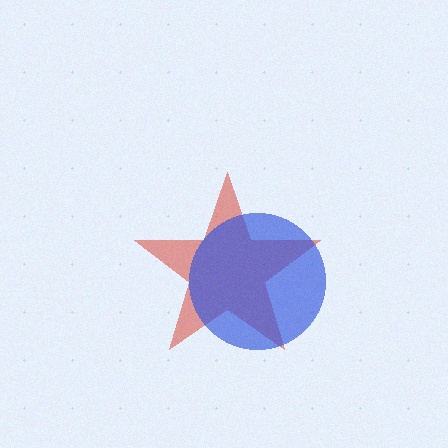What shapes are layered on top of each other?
The layered shapes are: a red star, a blue circle.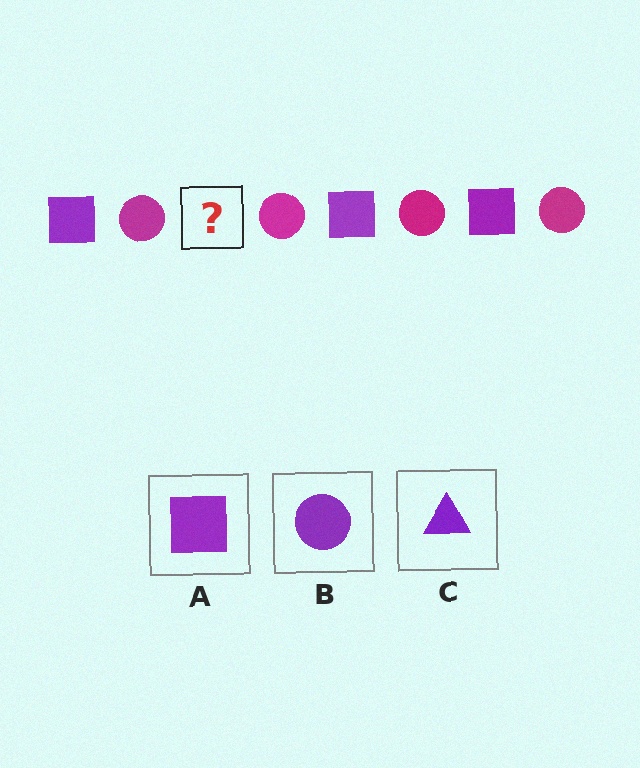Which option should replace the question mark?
Option A.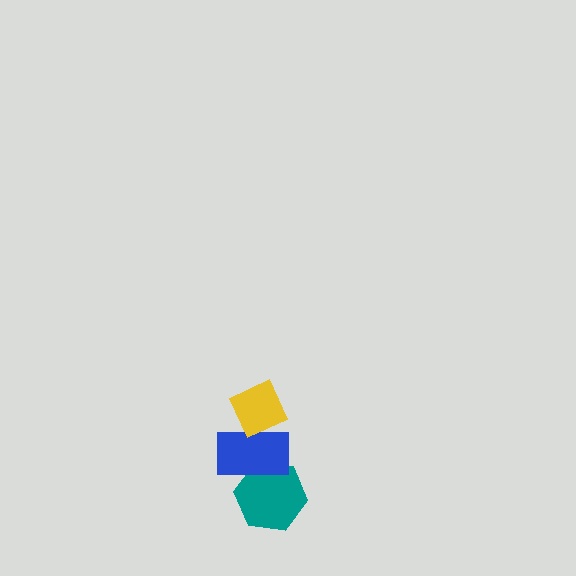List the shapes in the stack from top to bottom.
From top to bottom: the yellow diamond, the blue rectangle, the teal hexagon.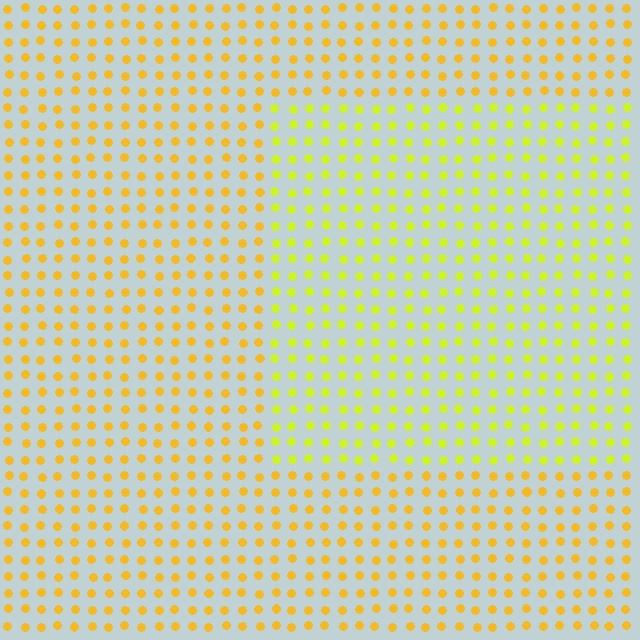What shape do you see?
I see a rectangle.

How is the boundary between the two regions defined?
The boundary is defined purely by a slight shift in hue (about 28 degrees). Spacing, size, and orientation are identical on both sides.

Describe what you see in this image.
The image is filled with small yellow elements in a uniform arrangement. A rectangle-shaped region is visible where the elements are tinted to a slightly different hue, forming a subtle color boundary.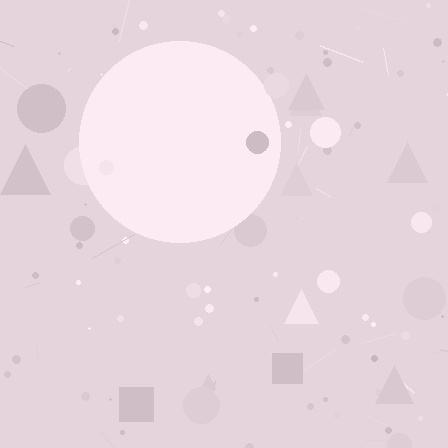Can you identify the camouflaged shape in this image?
The camouflaged shape is a circle.